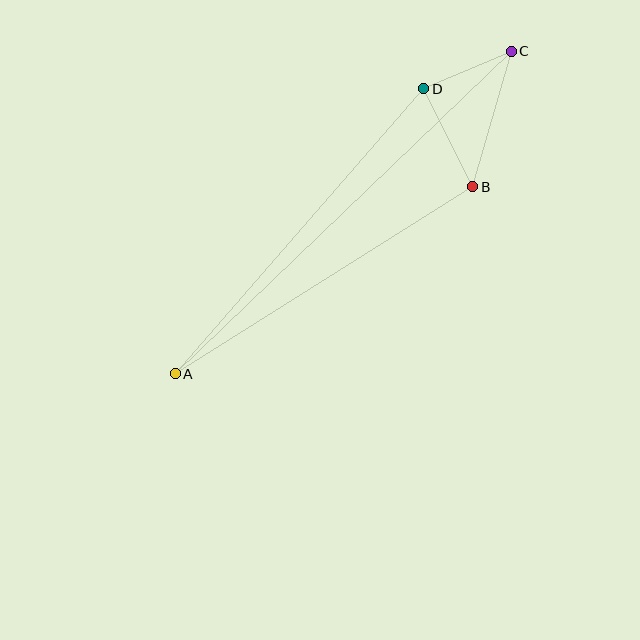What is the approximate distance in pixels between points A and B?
The distance between A and B is approximately 352 pixels.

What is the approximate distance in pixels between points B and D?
The distance between B and D is approximately 110 pixels.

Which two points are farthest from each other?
Points A and C are farthest from each other.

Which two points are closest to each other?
Points C and D are closest to each other.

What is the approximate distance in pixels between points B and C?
The distance between B and C is approximately 141 pixels.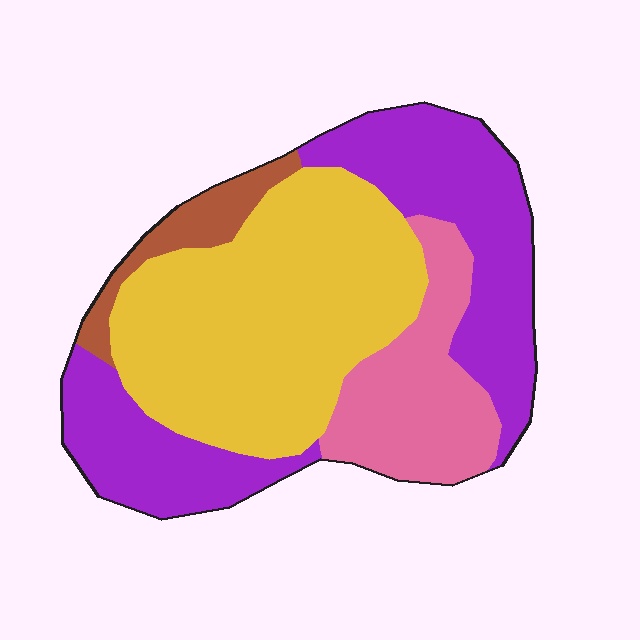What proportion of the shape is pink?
Pink takes up between a sixth and a third of the shape.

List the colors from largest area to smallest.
From largest to smallest: yellow, purple, pink, brown.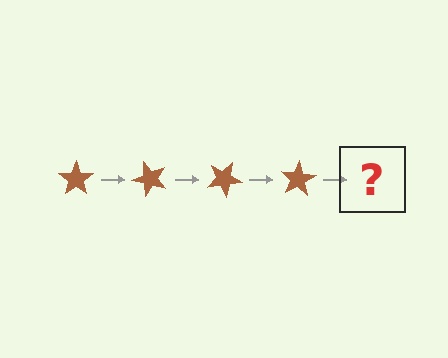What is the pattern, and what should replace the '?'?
The pattern is that the star rotates 50 degrees each step. The '?' should be a brown star rotated 200 degrees.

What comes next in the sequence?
The next element should be a brown star rotated 200 degrees.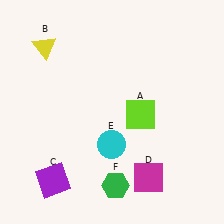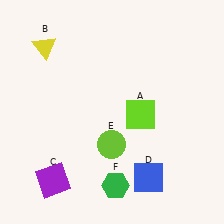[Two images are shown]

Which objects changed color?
D changed from magenta to blue. E changed from cyan to lime.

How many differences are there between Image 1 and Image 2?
There are 2 differences between the two images.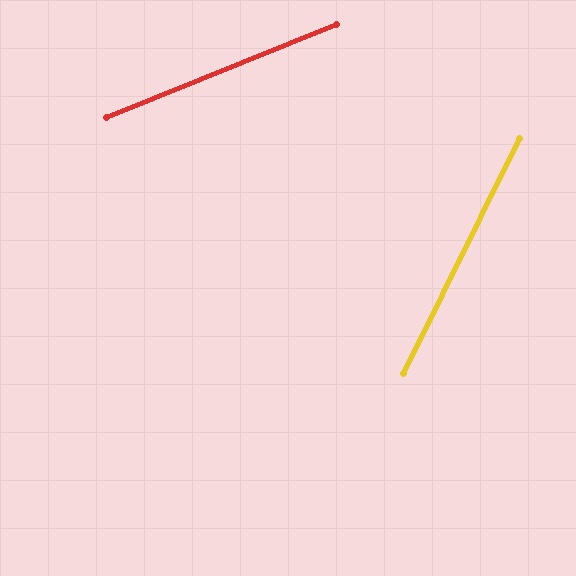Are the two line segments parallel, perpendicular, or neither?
Neither parallel nor perpendicular — they differ by about 42°.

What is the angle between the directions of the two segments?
Approximately 42 degrees.